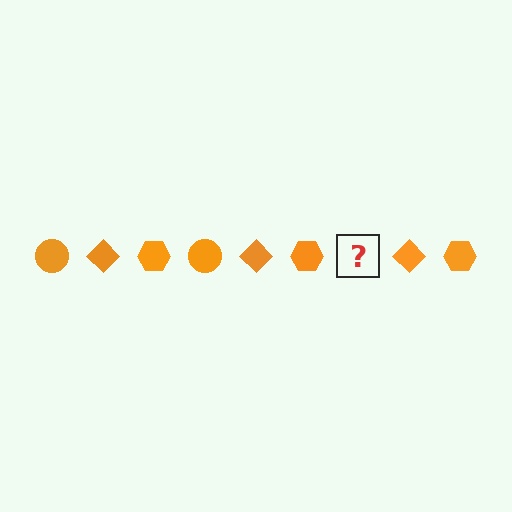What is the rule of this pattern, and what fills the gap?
The rule is that the pattern cycles through circle, diamond, hexagon shapes in orange. The gap should be filled with an orange circle.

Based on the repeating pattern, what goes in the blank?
The blank should be an orange circle.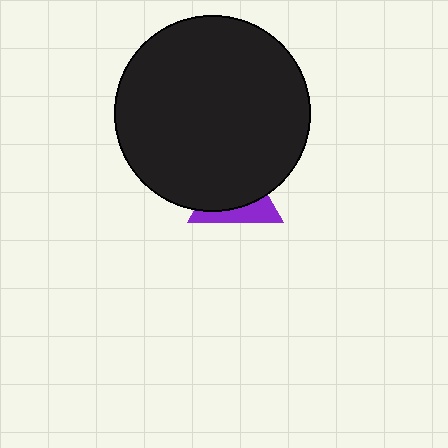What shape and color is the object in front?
The object in front is a black circle.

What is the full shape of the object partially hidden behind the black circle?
The partially hidden object is a purple triangle.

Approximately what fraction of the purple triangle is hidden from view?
Roughly 65% of the purple triangle is hidden behind the black circle.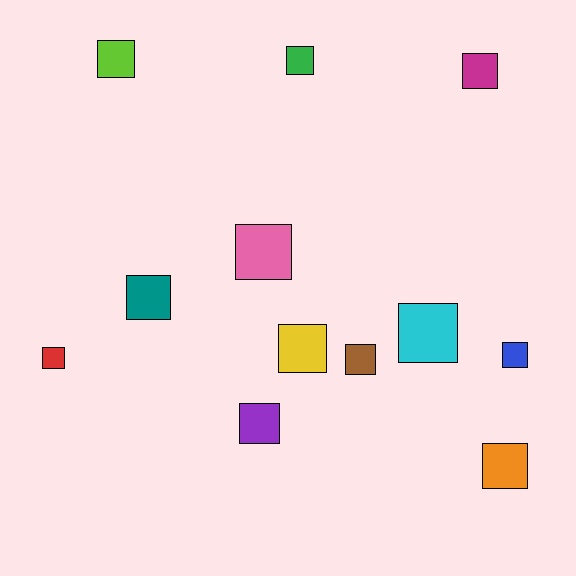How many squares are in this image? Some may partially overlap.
There are 12 squares.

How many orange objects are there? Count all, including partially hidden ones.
There is 1 orange object.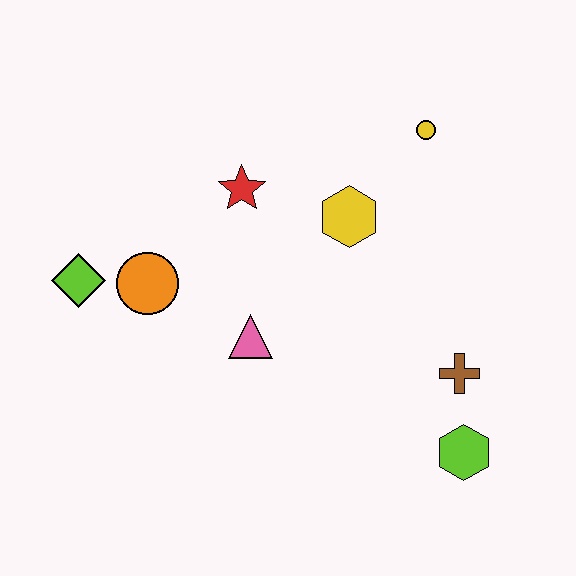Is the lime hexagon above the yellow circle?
No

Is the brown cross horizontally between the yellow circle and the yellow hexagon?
No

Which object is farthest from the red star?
The lime hexagon is farthest from the red star.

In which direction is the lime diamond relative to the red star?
The lime diamond is to the left of the red star.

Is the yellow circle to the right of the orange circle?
Yes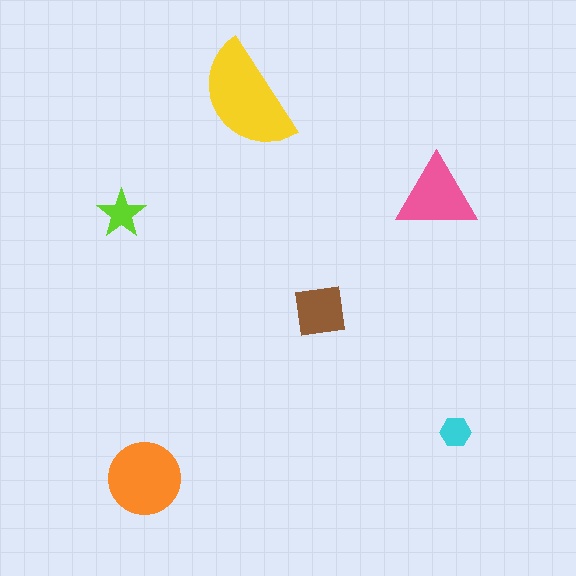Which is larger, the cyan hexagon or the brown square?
The brown square.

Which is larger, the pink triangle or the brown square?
The pink triangle.